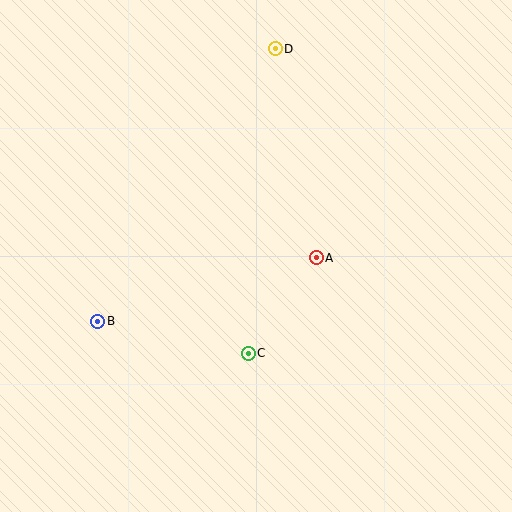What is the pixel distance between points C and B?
The distance between C and B is 154 pixels.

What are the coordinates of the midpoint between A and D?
The midpoint between A and D is at (296, 153).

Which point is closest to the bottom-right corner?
Point C is closest to the bottom-right corner.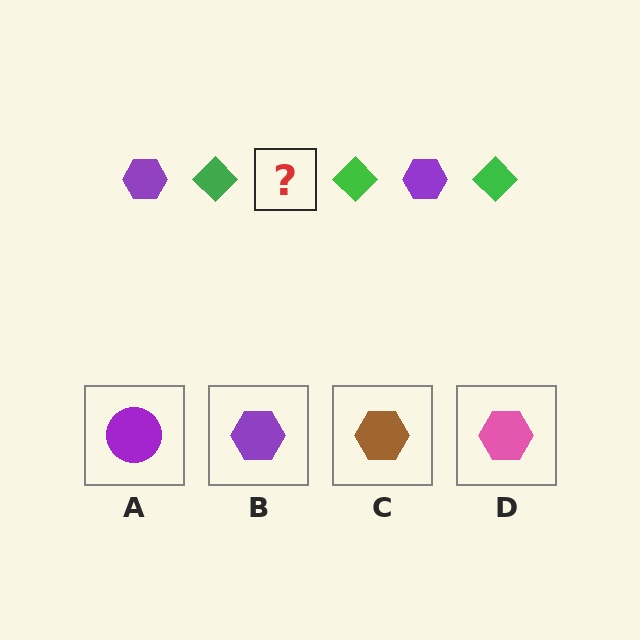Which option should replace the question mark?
Option B.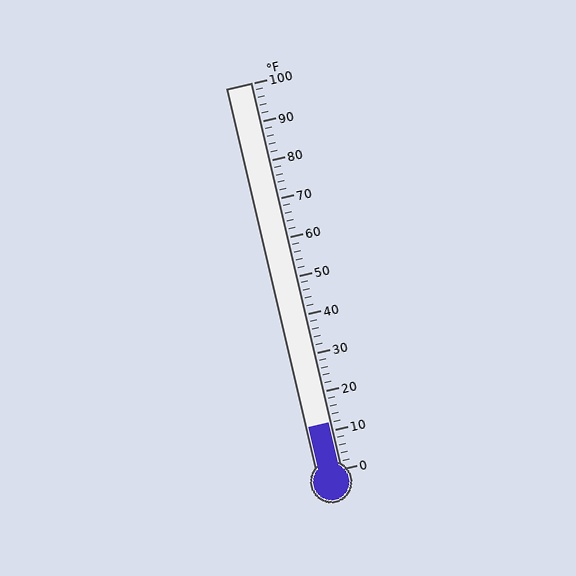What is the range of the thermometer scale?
The thermometer scale ranges from 0°F to 100°F.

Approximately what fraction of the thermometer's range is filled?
The thermometer is filled to approximately 10% of its range.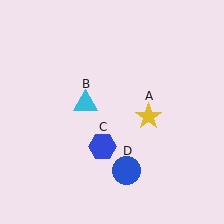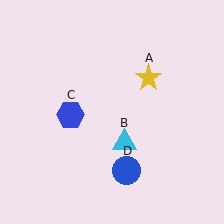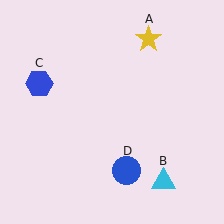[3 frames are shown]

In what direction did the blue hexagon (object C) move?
The blue hexagon (object C) moved up and to the left.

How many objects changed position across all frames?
3 objects changed position: yellow star (object A), cyan triangle (object B), blue hexagon (object C).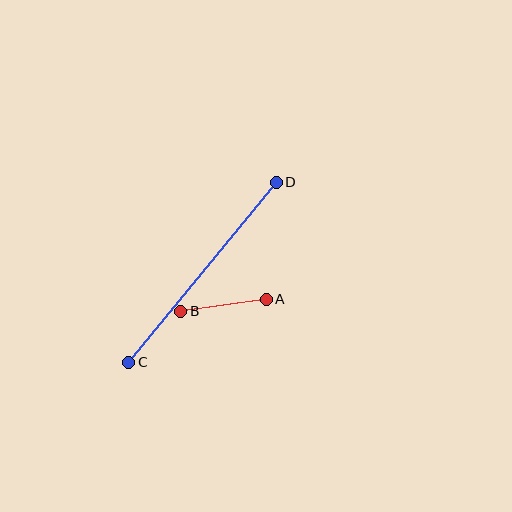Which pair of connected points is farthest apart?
Points C and D are farthest apart.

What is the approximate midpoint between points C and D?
The midpoint is at approximately (203, 272) pixels.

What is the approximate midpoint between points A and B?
The midpoint is at approximately (223, 305) pixels.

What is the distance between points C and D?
The distance is approximately 233 pixels.